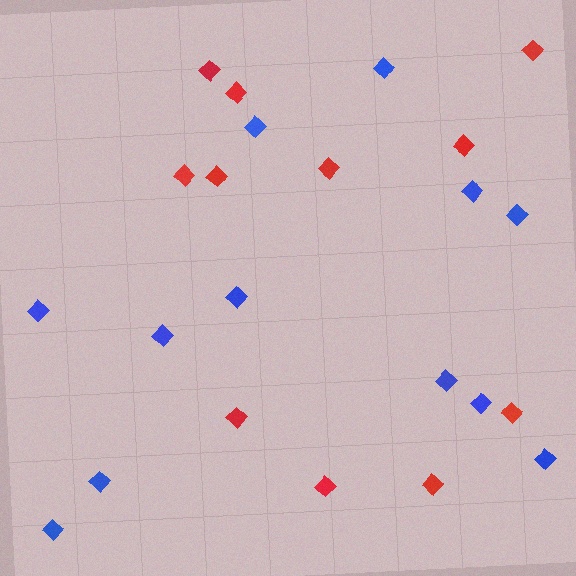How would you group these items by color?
There are 2 groups: one group of blue diamonds (12) and one group of red diamonds (11).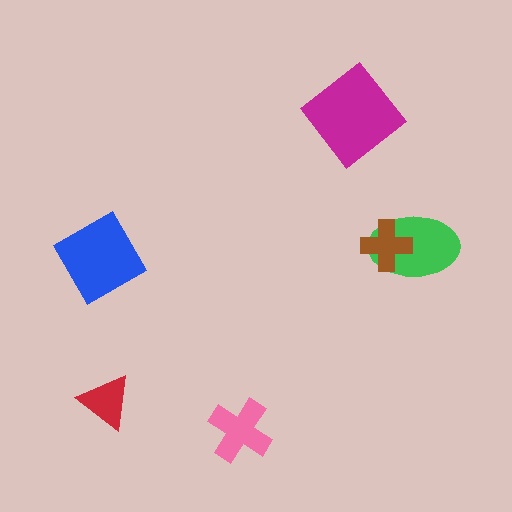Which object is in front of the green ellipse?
The brown cross is in front of the green ellipse.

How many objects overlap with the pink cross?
0 objects overlap with the pink cross.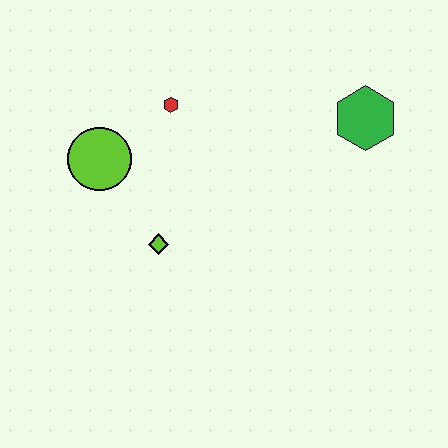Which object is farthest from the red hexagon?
The green hexagon is farthest from the red hexagon.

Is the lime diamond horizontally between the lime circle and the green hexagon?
Yes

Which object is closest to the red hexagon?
The lime circle is closest to the red hexagon.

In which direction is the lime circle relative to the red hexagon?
The lime circle is to the left of the red hexagon.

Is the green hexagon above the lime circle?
Yes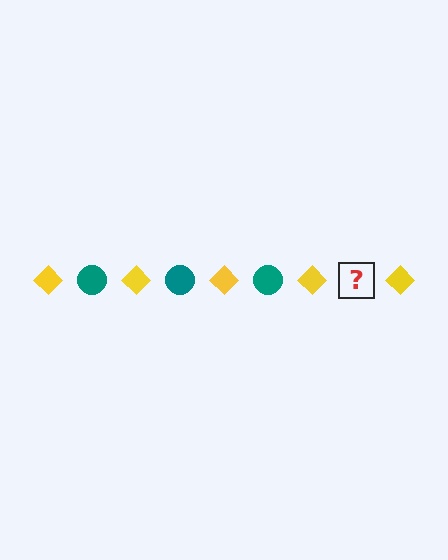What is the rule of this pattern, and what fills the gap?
The rule is that the pattern alternates between yellow diamond and teal circle. The gap should be filled with a teal circle.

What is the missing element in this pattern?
The missing element is a teal circle.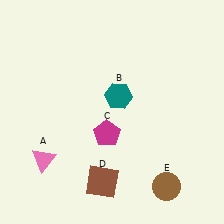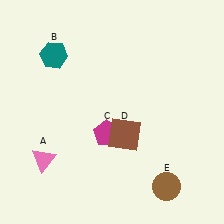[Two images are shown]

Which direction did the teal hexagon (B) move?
The teal hexagon (B) moved left.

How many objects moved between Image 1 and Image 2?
2 objects moved between the two images.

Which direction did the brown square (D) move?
The brown square (D) moved up.